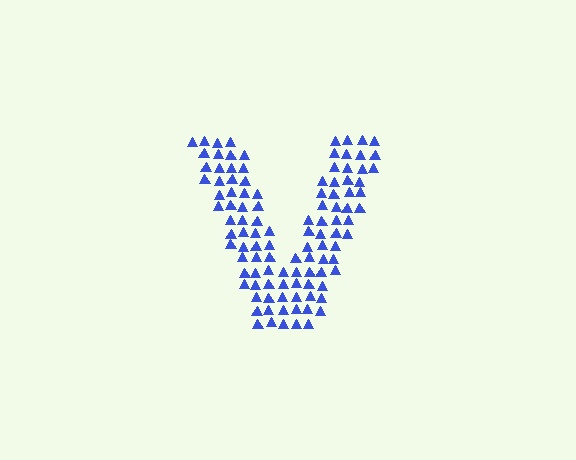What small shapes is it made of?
It is made of small triangles.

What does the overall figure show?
The overall figure shows the letter V.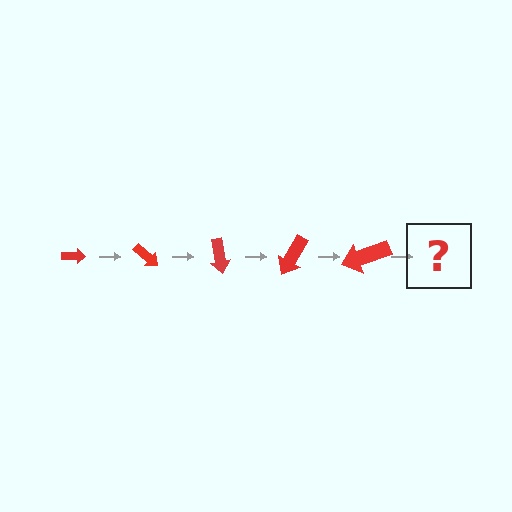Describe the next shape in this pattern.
It should be an arrow, larger than the previous one and rotated 200 degrees from the start.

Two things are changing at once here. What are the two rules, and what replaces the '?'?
The two rules are that the arrow grows larger each step and it rotates 40 degrees each step. The '?' should be an arrow, larger than the previous one and rotated 200 degrees from the start.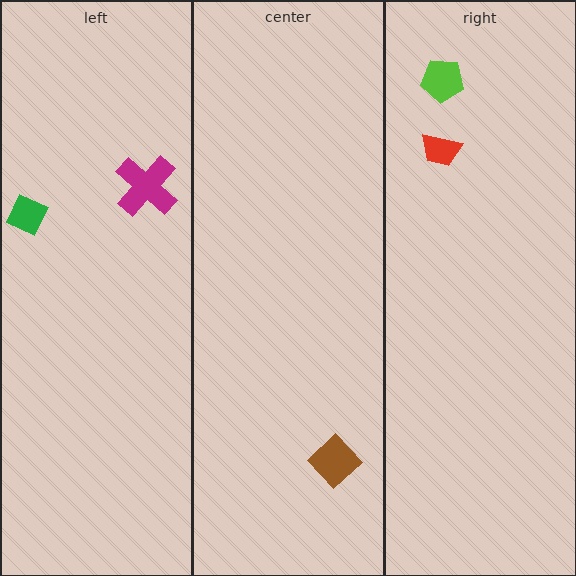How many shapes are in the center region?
1.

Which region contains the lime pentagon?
The right region.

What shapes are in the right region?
The red trapezoid, the lime pentagon.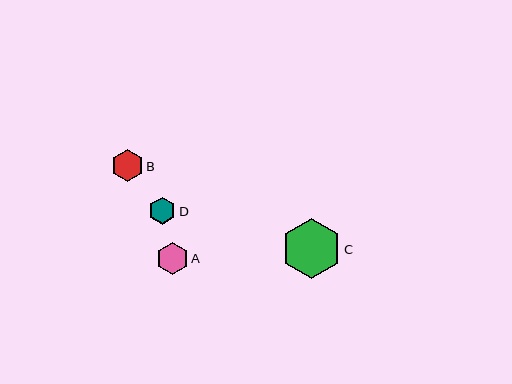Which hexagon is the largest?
Hexagon C is the largest with a size of approximately 60 pixels.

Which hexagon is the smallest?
Hexagon D is the smallest with a size of approximately 27 pixels.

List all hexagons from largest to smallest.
From largest to smallest: C, A, B, D.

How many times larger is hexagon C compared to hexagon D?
Hexagon C is approximately 2.2 times the size of hexagon D.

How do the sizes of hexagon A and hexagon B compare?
Hexagon A and hexagon B are approximately the same size.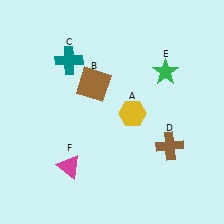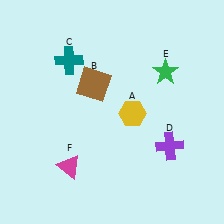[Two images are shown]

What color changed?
The cross (D) changed from brown in Image 1 to purple in Image 2.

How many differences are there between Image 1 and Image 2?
There is 1 difference between the two images.